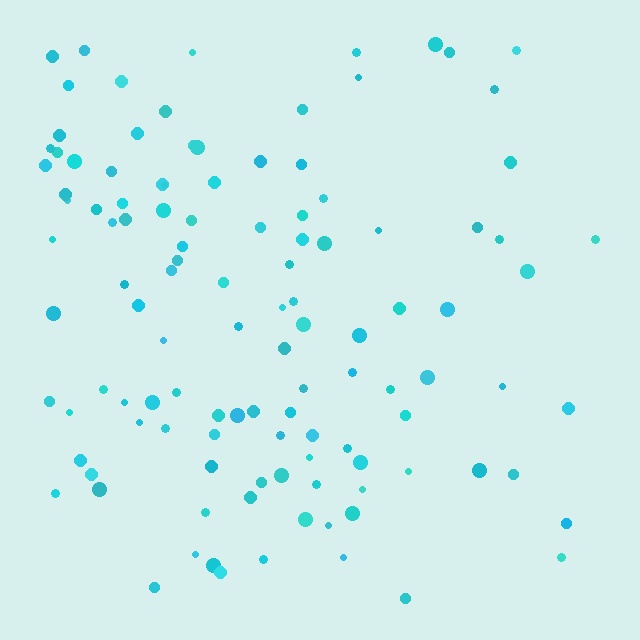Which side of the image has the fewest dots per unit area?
The right.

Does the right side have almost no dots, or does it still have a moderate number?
Still a moderate number, just noticeably fewer than the left.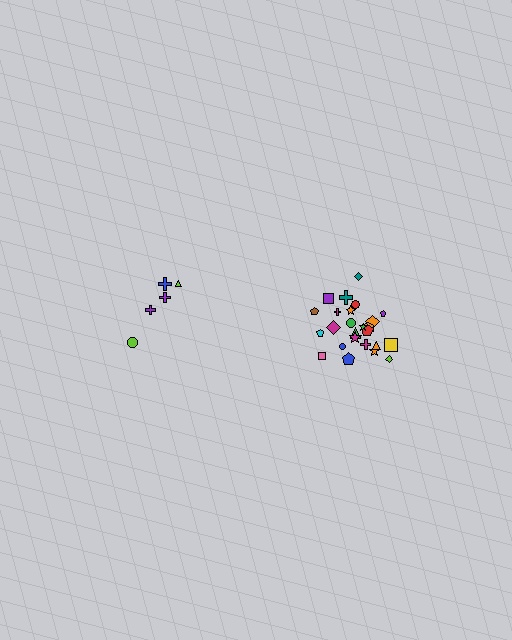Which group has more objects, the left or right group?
The right group.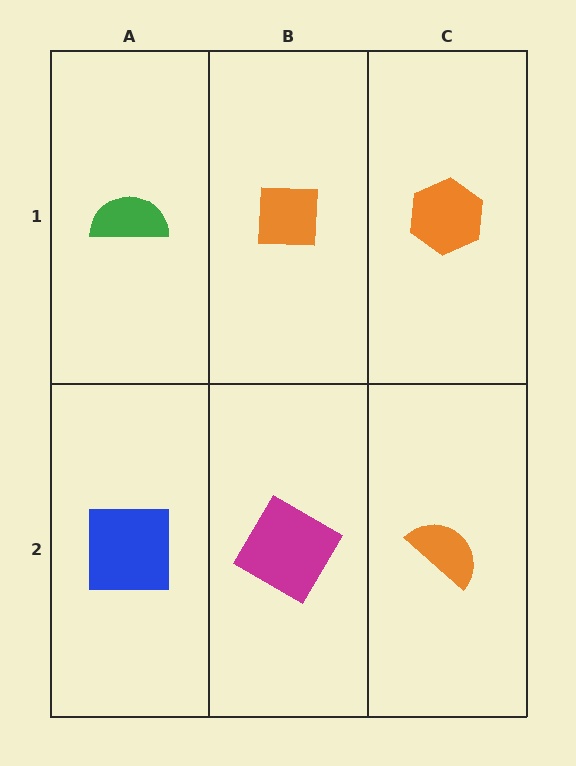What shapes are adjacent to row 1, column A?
A blue square (row 2, column A), an orange square (row 1, column B).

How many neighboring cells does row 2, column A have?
2.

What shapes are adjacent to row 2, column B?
An orange square (row 1, column B), a blue square (row 2, column A), an orange semicircle (row 2, column C).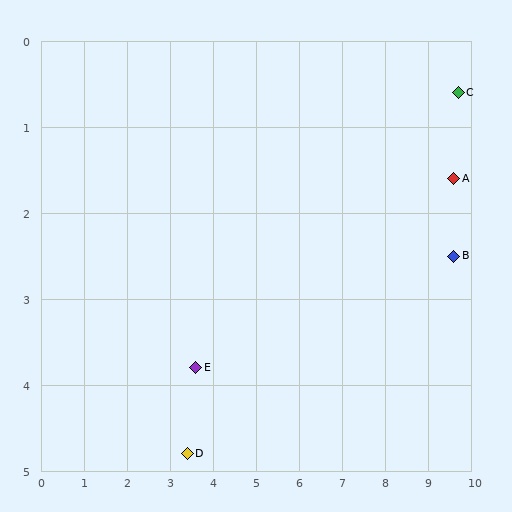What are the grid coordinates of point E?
Point E is at approximately (3.6, 3.8).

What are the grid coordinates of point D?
Point D is at approximately (3.4, 4.8).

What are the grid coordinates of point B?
Point B is at approximately (9.6, 2.5).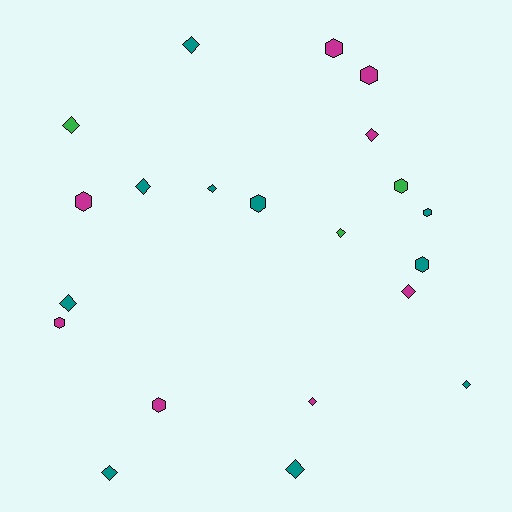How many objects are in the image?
There are 21 objects.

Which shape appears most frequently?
Diamond, with 12 objects.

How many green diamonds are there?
There are 2 green diamonds.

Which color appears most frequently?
Teal, with 10 objects.